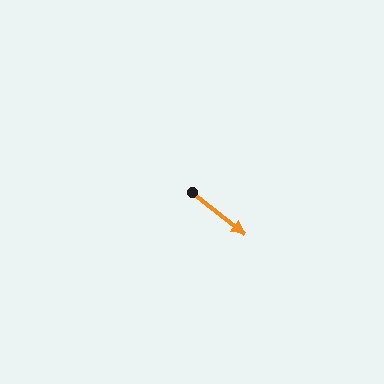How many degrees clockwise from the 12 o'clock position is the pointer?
Approximately 129 degrees.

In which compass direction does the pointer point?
Southeast.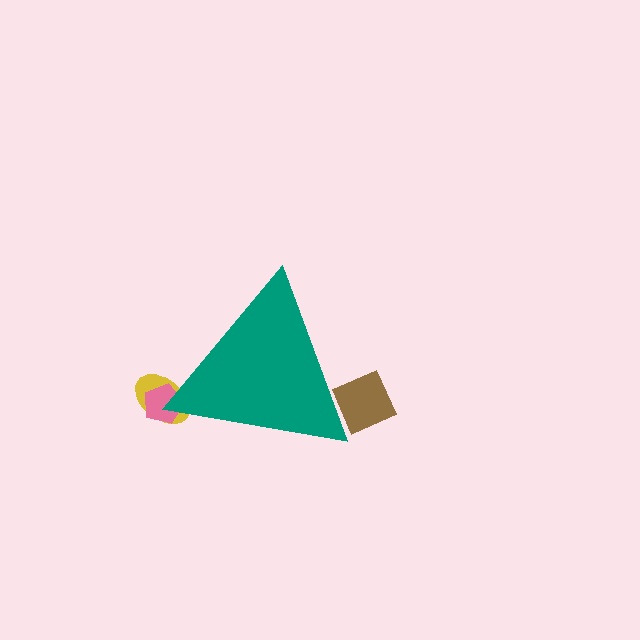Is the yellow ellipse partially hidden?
Yes, the yellow ellipse is partially hidden behind the teal triangle.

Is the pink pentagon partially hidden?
Yes, the pink pentagon is partially hidden behind the teal triangle.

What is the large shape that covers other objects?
A teal triangle.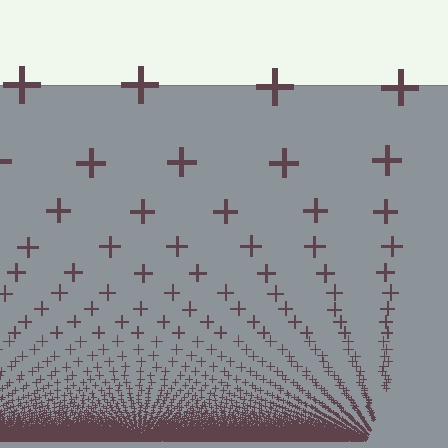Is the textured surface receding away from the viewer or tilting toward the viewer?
The surface appears to tilt toward the viewer. Texture elements get larger and sparser toward the top.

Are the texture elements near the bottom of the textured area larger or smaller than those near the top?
Smaller. The gradient is inverted — elements near the bottom are smaller and denser.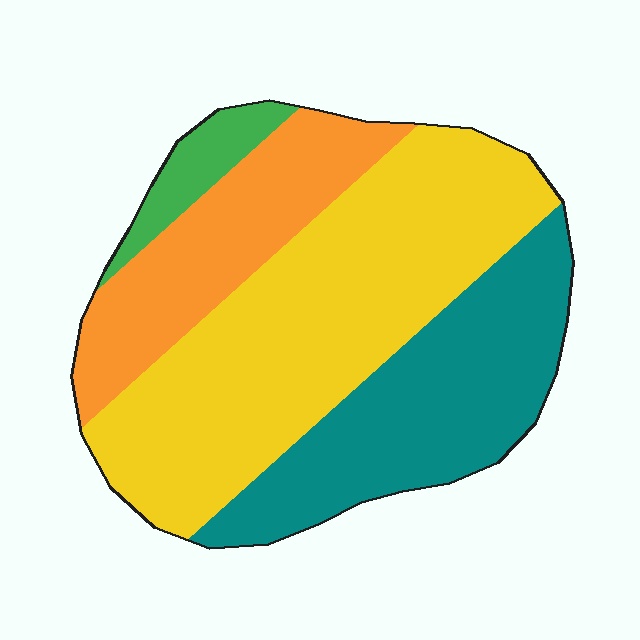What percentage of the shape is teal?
Teal takes up about one quarter (1/4) of the shape.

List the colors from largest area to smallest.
From largest to smallest: yellow, teal, orange, green.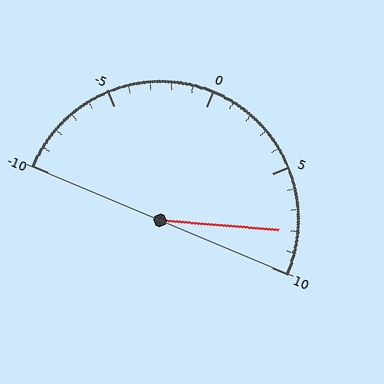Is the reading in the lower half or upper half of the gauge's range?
The reading is in the upper half of the range (-10 to 10).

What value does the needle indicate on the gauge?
The needle indicates approximately 8.